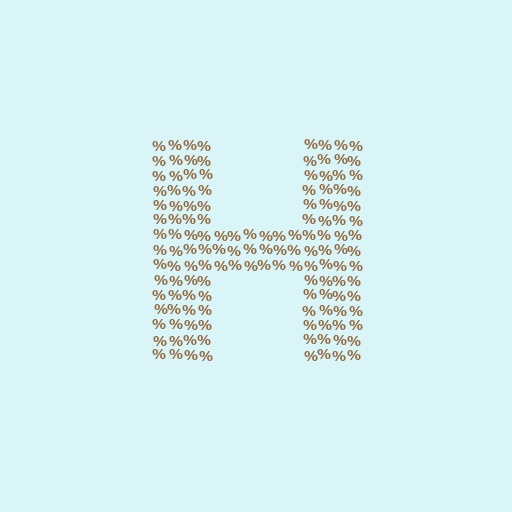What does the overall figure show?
The overall figure shows the letter H.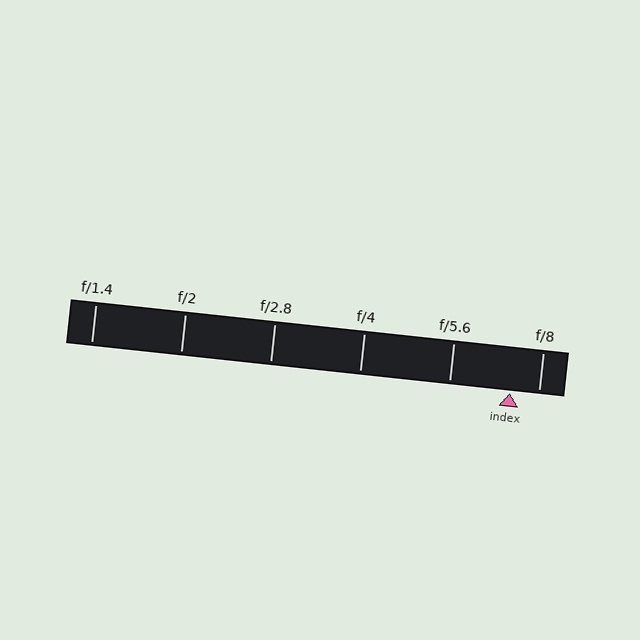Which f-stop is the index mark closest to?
The index mark is closest to f/8.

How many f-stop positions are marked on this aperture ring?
There are 6 f-stop positions marked.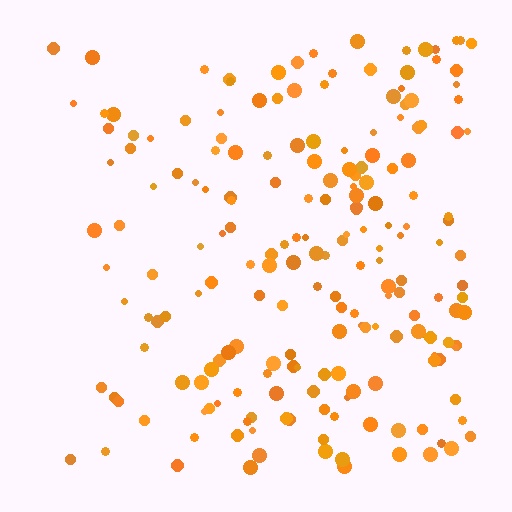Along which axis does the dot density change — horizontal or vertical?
Horizontal.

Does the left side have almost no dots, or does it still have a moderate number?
Still a moderate number, just noticeably fewer than the right.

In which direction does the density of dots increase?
From left to right, with the right side densest.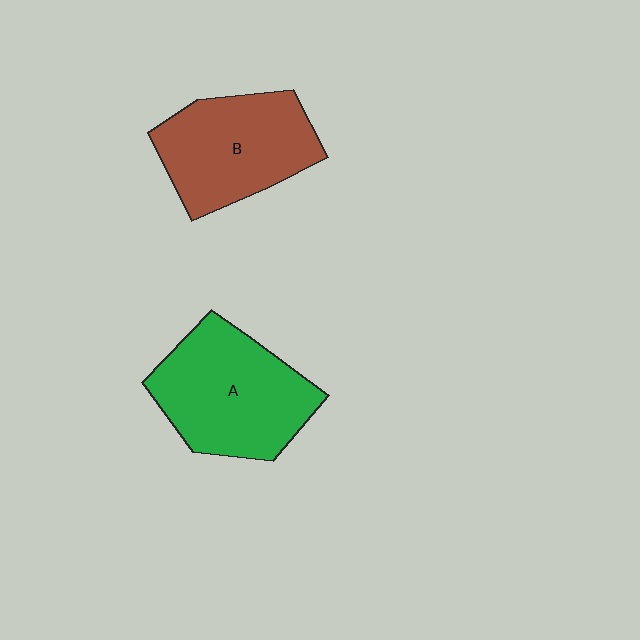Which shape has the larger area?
Shape A (green).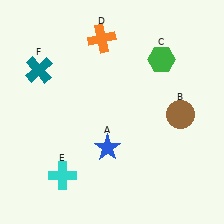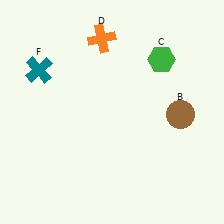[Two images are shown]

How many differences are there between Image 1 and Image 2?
There are 2 differences between the two images.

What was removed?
The blue star (A), the cyan cross (E) were removed in Image 2.